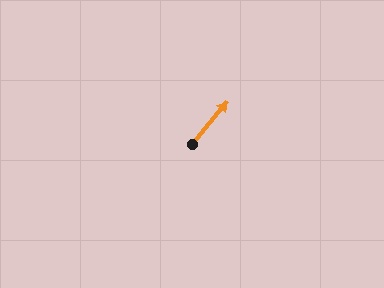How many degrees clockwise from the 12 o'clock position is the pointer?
Approximately 39 degrees.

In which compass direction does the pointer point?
Northeast.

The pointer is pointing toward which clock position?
Roughly 1 o'clock.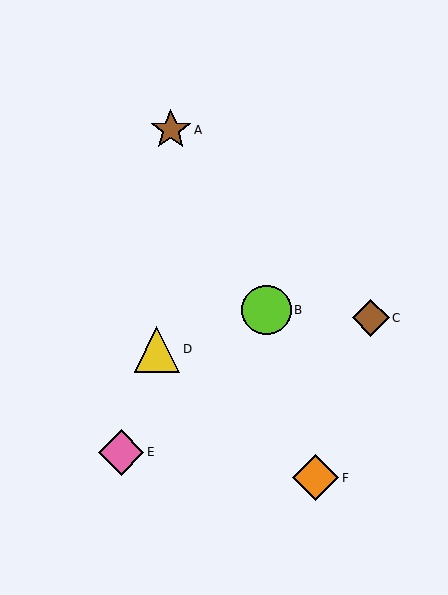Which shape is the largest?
The lime circle (labeled B) is the largest.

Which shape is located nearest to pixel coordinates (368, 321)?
The brown diamond (labeled C) at (371, 318) is nearest to that location.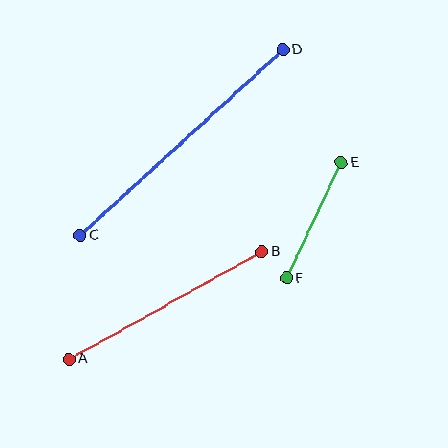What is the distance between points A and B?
The distance is approximately 221 pixels.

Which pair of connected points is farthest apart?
Points C and D are farthest apart.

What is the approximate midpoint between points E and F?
The midpoint is at approximately (314, 220) pixels.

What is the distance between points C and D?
The distance is approximately 275 pixels.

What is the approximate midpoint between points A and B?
The midpoint is at approximately (166, 305) pixels.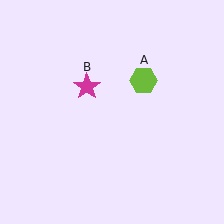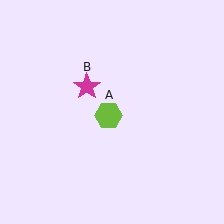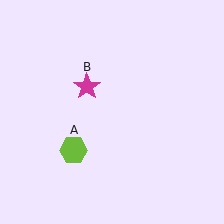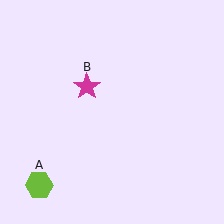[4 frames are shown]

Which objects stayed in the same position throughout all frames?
Magenta star (object B) remained stationary.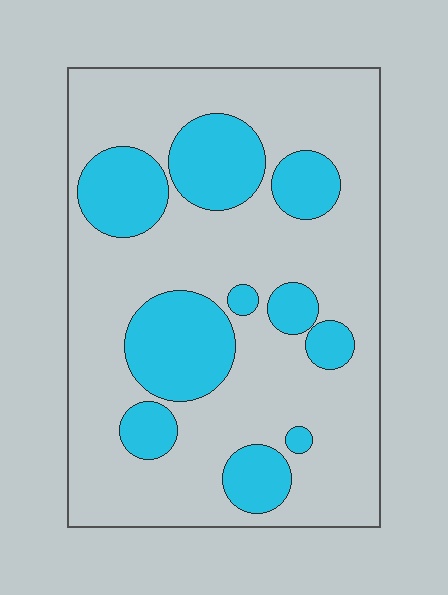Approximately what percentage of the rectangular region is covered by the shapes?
Approximately 30%.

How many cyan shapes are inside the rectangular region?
10.